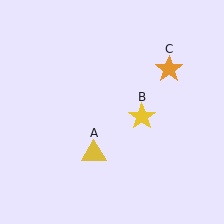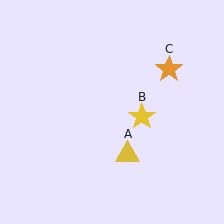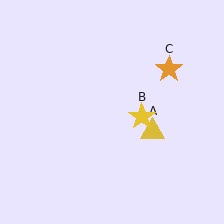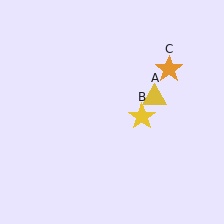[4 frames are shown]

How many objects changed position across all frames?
1 object changed position: yellow triangle (object A).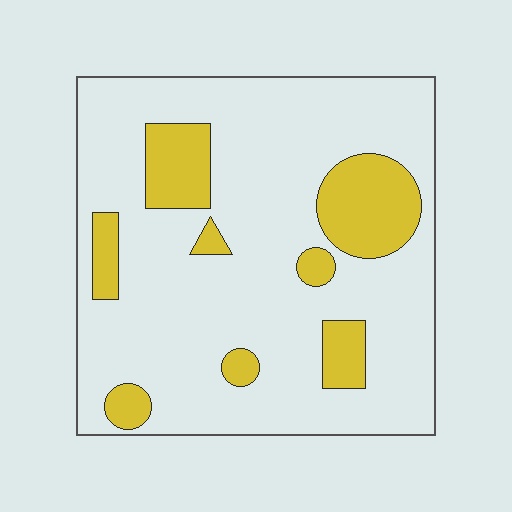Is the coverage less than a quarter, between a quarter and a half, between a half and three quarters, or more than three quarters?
Less than a quarter.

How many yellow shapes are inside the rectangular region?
8.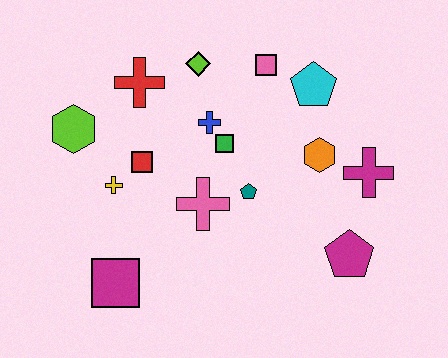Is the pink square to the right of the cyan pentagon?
No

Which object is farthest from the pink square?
The magenta square is farthest from the pink square.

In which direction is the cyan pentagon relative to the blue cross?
The cyan pentagon is to the right of the blue cross.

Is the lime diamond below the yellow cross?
No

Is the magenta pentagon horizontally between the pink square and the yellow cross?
No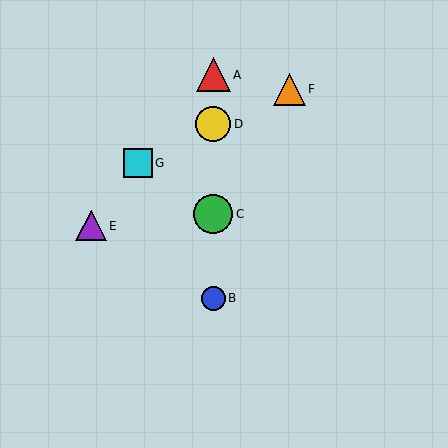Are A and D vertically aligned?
Yes, both are at x≈213.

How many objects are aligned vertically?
4 objects (A, B, C, D) are aligned vertically.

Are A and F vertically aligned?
No, A is at x≈213 and F is at x≈289.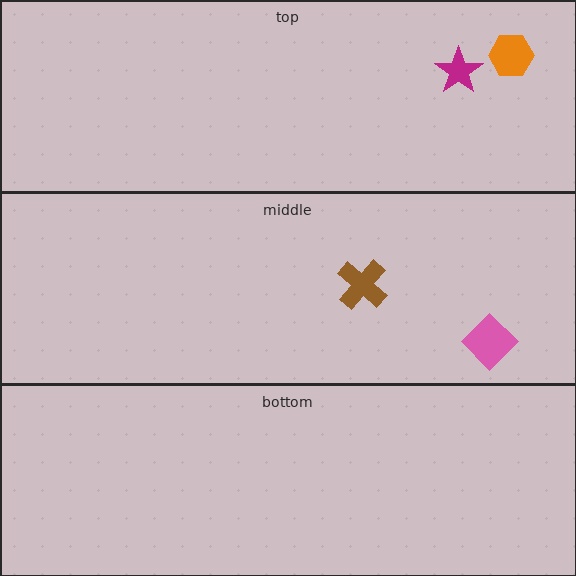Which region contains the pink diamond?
The middle region.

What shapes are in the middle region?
The pink diamond, the brown cross.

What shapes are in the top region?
The orange hexagon, the magenta star.